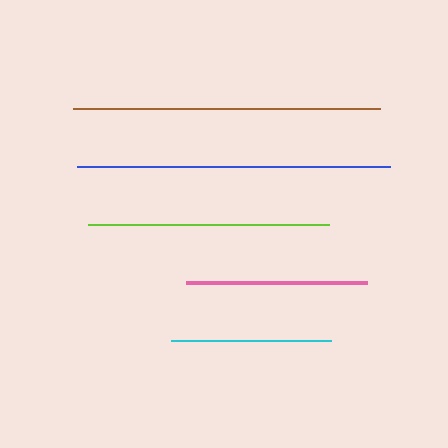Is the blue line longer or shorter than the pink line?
The blue line is longer than the pink line.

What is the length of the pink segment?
The pink segment is approximately 181 pixels long.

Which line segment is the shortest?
The cyan line is the shortest at approximately 159 pixels.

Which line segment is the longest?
The blue line is the longest at approximately 313 pixels.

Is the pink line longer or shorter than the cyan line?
The pink line is longer than the cyan line.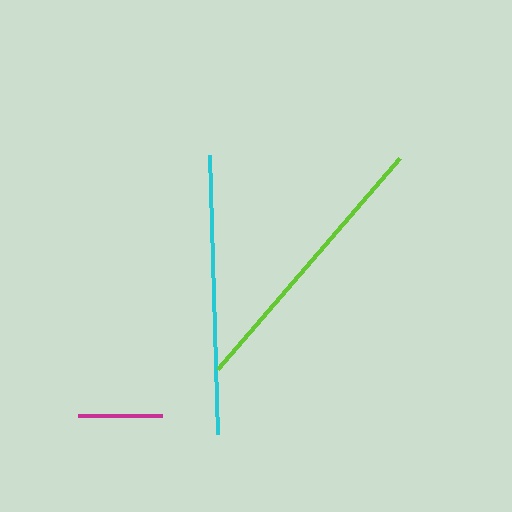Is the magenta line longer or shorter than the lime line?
The lime line is longer than the magenta line.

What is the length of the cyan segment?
The cyan segment is approximately 279 pixels long.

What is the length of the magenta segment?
The magenta segment is approximately 84 pixels long.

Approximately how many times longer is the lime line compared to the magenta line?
The lime line is approximately 3.3 times the length of the magenta line.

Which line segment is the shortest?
The magenta line is the shortest at approximately 84 pixels.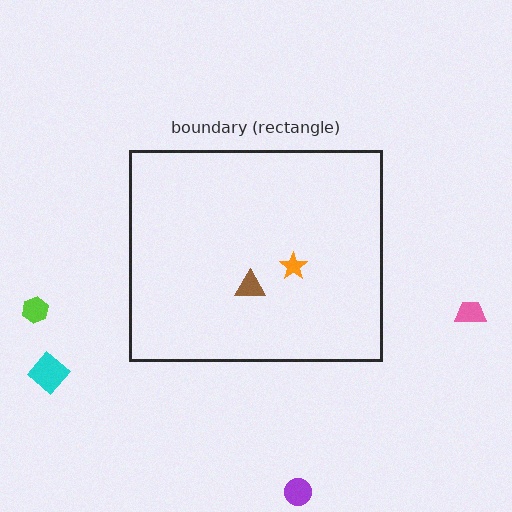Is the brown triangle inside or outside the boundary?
Inside.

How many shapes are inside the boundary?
2 inside, 4 outside.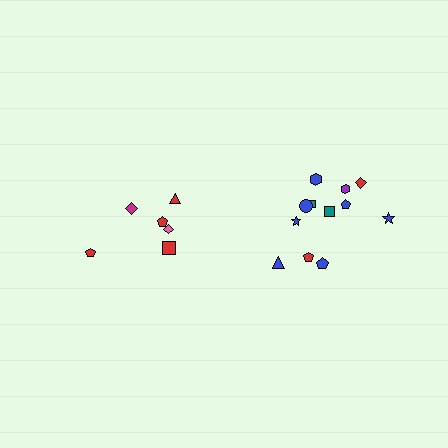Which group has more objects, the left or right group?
The right group.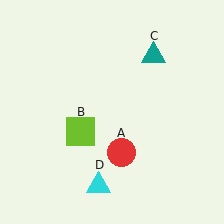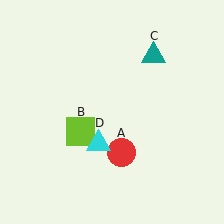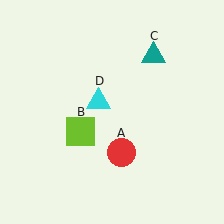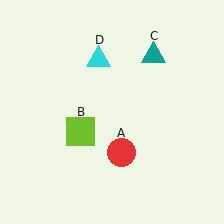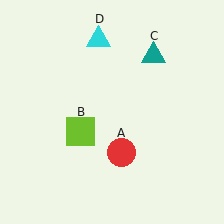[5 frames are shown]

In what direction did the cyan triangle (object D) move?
The cyan triangle (object D) moved up.